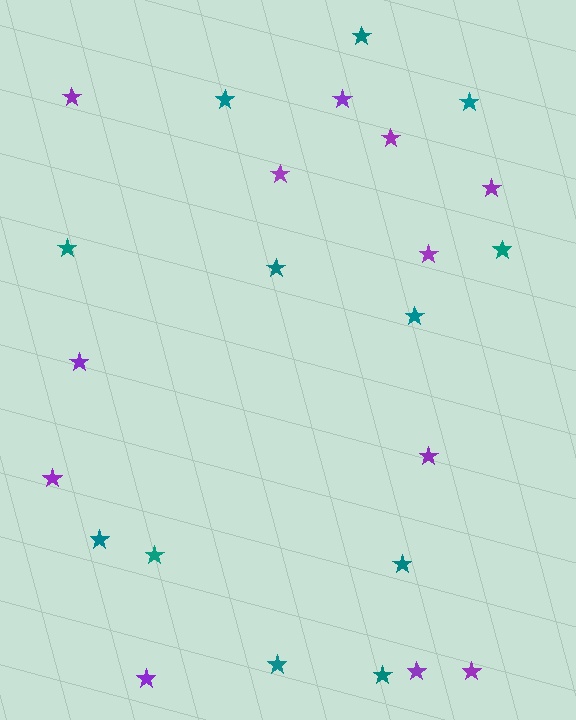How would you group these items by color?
There are 2 groups: one group of purple stars (12) and one group of teal stars (12).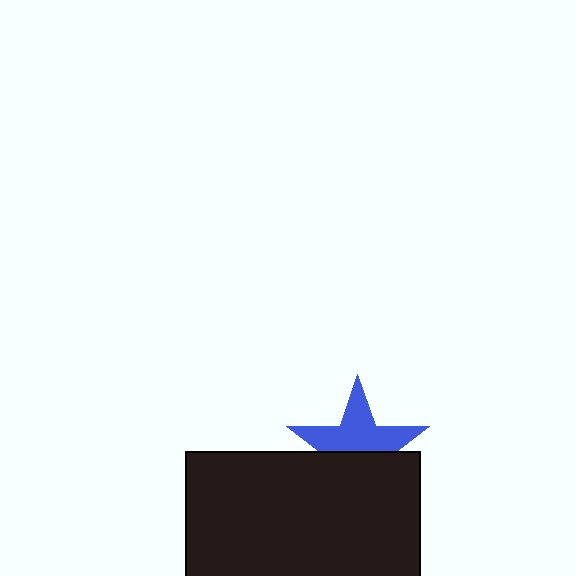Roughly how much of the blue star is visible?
About half of it is visible (roughly 56%).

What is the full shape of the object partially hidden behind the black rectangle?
The partially hidden object is a blue star.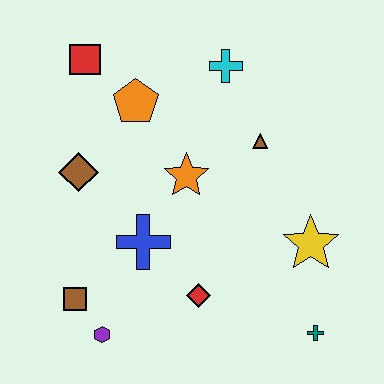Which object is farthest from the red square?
The teal cross is farthest from the red square.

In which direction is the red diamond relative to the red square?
The red diamond is below the red square.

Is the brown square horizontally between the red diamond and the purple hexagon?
No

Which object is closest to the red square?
The orange pentagon is closest to the red square.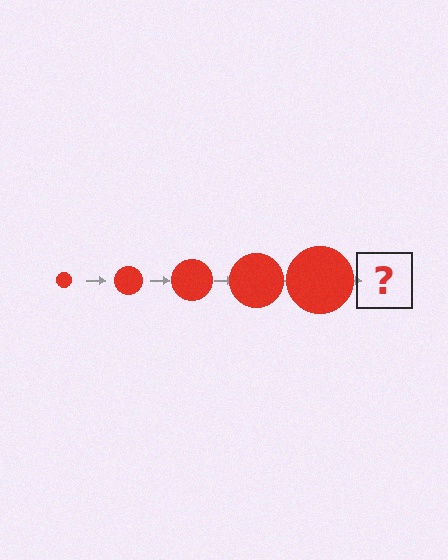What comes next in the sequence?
The next element should be a red circle, larger than the previous one.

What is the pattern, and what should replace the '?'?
The pattern is that the circle gets progressively larger each step. The '?' should be a red circle, larger than the previous one.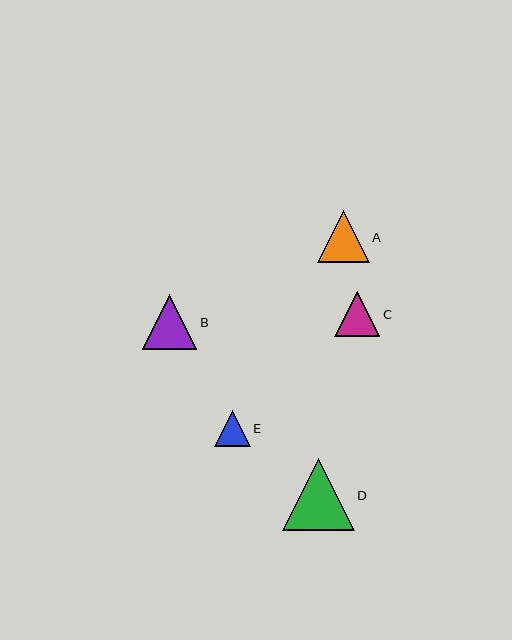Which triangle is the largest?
Triangle D is the largest with a size of approximately 72 pixels.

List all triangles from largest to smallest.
From largest to smallest: D, B, A, C, E.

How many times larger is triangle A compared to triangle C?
Triangle A is approximately 1.2 times the size of triangle C.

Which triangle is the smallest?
Triangle E is the smallest with a size of approximately 36 pixels.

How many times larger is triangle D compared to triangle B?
Triangle D is approximately 1.3 times the size of triangle B.